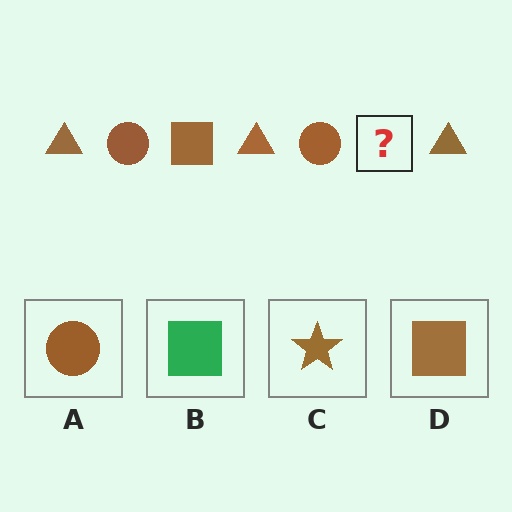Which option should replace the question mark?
Option D.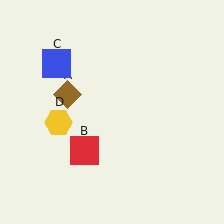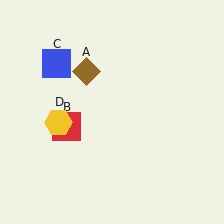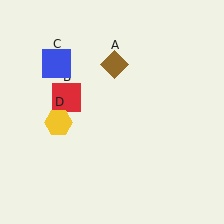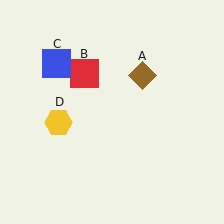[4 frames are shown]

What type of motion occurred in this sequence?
The brown diamond (object A), red square (object B) rotated clockwise around the center of the scene.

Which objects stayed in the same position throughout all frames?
Blue square (object C) and yellow hexagon (object D) remained stationary.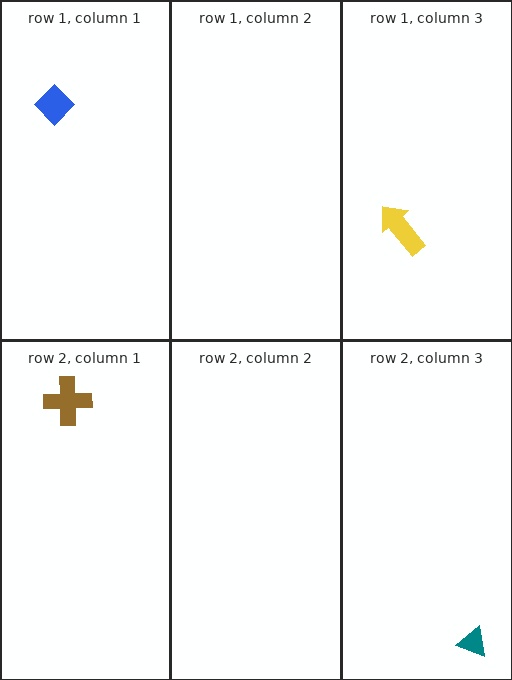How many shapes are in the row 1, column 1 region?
1.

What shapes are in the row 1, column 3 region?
The yellow arrow.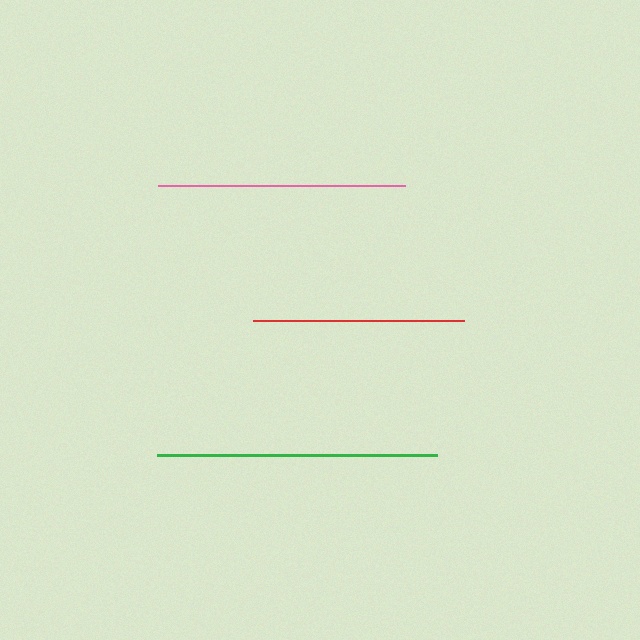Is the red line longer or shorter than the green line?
The green line is longer than the red line.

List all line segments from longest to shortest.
From longest to shortest: green, pink, red.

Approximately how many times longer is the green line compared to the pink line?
The green line is approximately 1.1 times the length of the pink line.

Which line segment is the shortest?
The red line is the shortest at approximately 211 pixels.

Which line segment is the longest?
The green line is the longest at approximately 280 pixels.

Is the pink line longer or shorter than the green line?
The green line is longer than the pink line.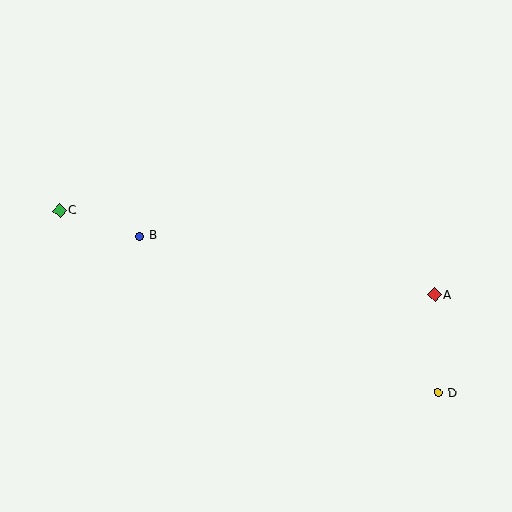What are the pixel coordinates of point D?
Point D is at (438, 393).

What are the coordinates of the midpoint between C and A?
The midpoint between C and A is at (247, 253).